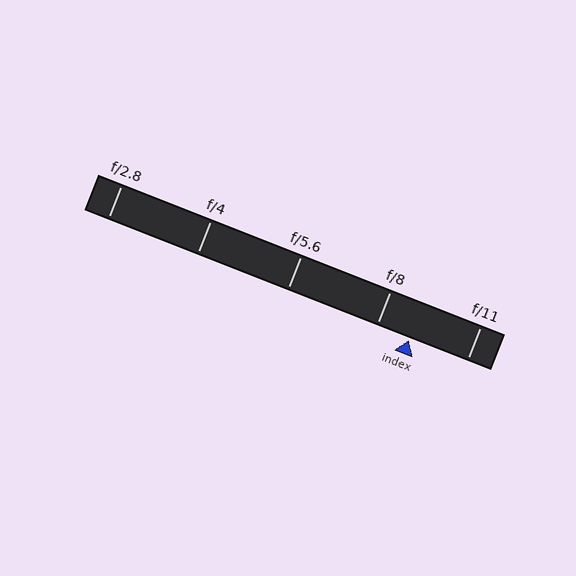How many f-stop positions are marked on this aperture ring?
There are 5 f-stop positions marked.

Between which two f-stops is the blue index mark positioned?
The index mark is between f/8 and f/11.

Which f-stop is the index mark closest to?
The index mark is closest to f/8.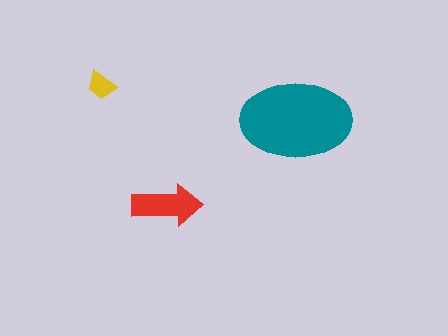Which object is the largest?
The teal ellipse.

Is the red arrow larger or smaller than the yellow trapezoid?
Larger.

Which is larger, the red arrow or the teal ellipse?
The teal ellipse.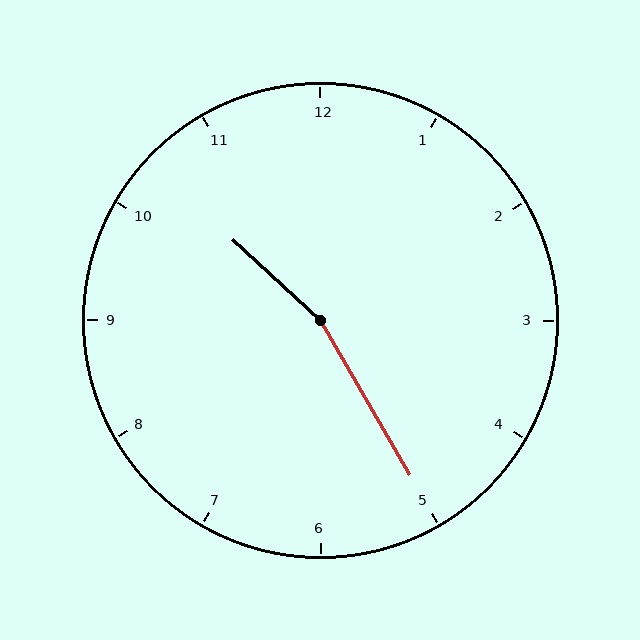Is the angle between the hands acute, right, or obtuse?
It is obtuse.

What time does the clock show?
10:25.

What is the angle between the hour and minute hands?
Approximately 162 degrees.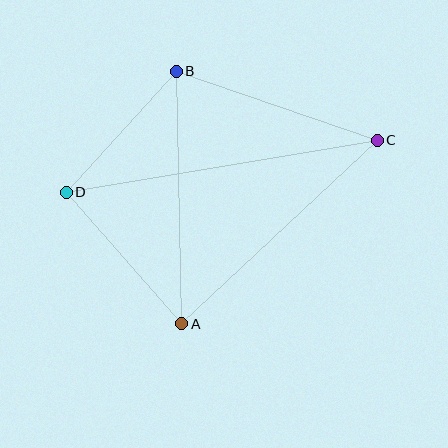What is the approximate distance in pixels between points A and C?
The distance between A and C is approximately 268 pixels.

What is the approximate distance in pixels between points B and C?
The distance between B and C is approximately 212 pixels.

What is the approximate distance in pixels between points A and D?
The distance between A and D is approximately 175 pixels.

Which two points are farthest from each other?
Points C and D are farthest from each other.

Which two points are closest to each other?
Points B and D are closest to each other.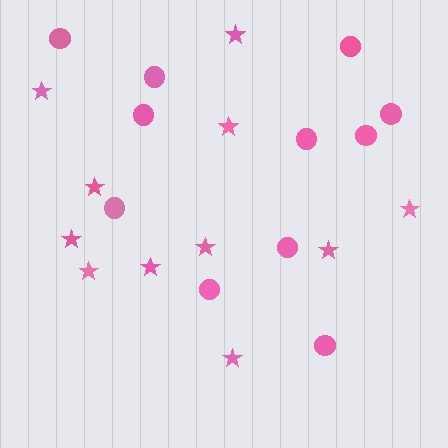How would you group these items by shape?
There are 2 groups: one group of stars (11) and one group of circles (11).